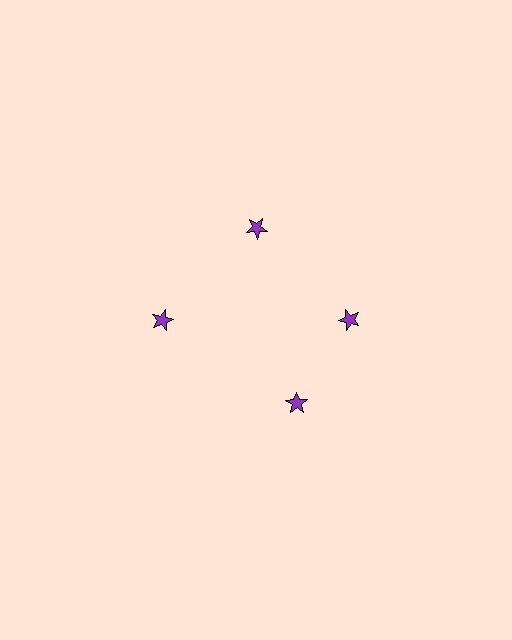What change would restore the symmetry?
The symmetry would be restored by rotating it back into even spacing with its neighbors so that all 4 stars sit at equal angles and equal distance from the center.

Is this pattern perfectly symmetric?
No. The 4 purple stars are arranged in a ring, but one element near the 6 o'clock position is rotated out of alignment along the ring, breaking the 4-fold rotational symmetry.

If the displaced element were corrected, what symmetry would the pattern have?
It would have 4-fold rotational symmetry — the pattern would map onto itself every 90 degrees.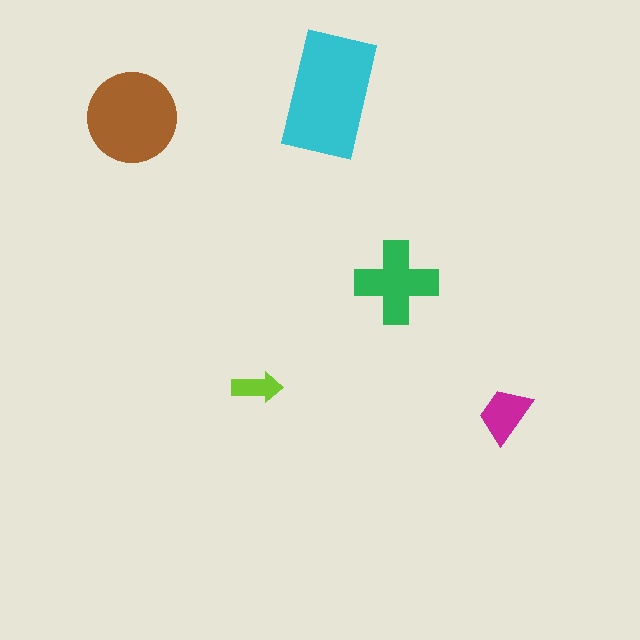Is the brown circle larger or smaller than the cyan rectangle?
Smaller.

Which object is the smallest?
The lime arrow.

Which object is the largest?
The cyan rectangle.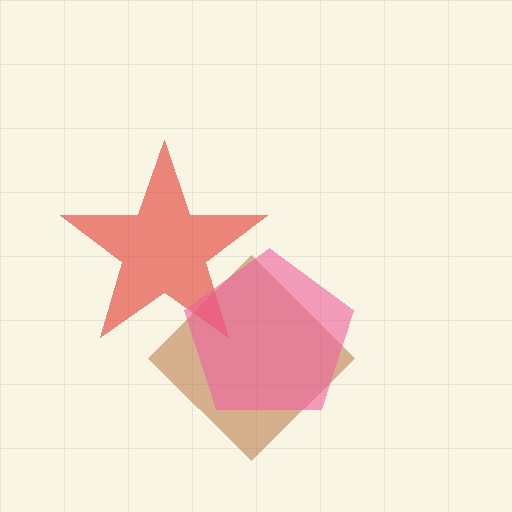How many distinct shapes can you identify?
There are 3 distinct shapes: a brown diamond, a red star, a pink pentagon.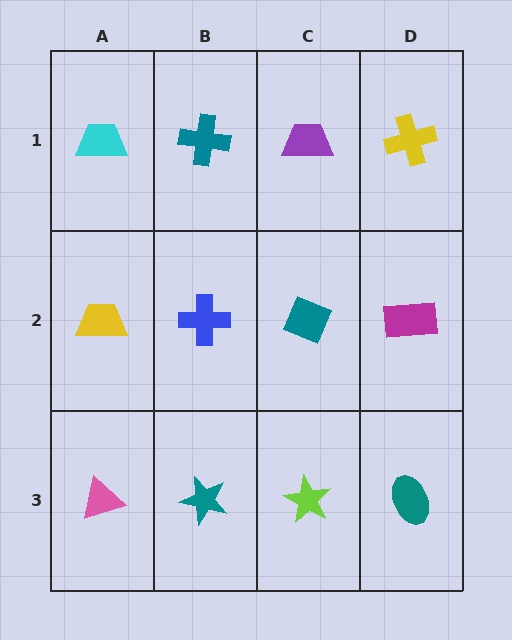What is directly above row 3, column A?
A yellow trapezoid.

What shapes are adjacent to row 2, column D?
A yellow cross (row 1, column D), a teal ellipse (row 3, column D), a teal diamond (row 2, column C).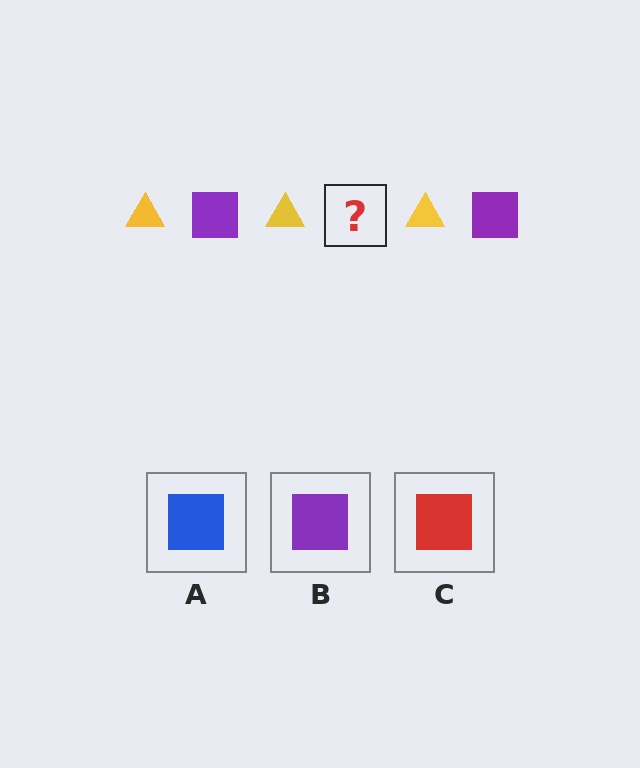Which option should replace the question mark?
Option B.